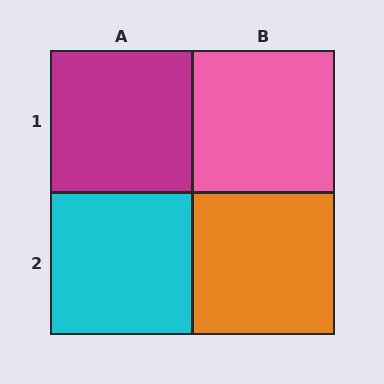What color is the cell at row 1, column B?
Pink.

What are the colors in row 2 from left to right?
Cyan, orange.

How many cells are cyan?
1 cell is cyan.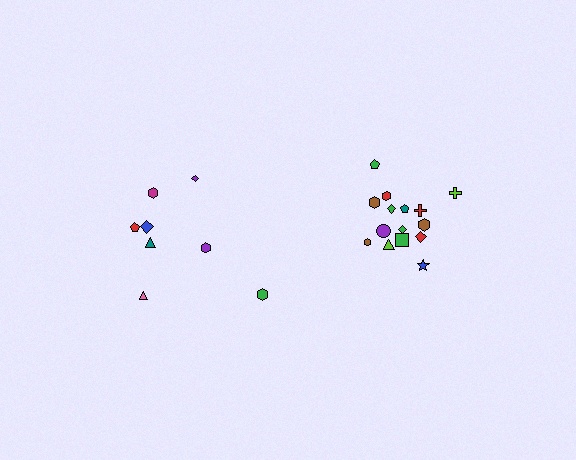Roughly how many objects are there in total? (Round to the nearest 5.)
Roughly 25 objects in total.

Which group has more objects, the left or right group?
The right group.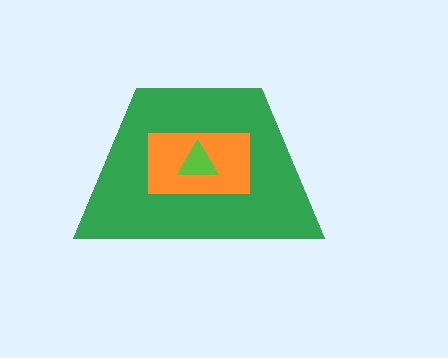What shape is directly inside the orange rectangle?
The lime triangle.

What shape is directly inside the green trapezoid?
The orange rectangle.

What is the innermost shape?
The lime triangle.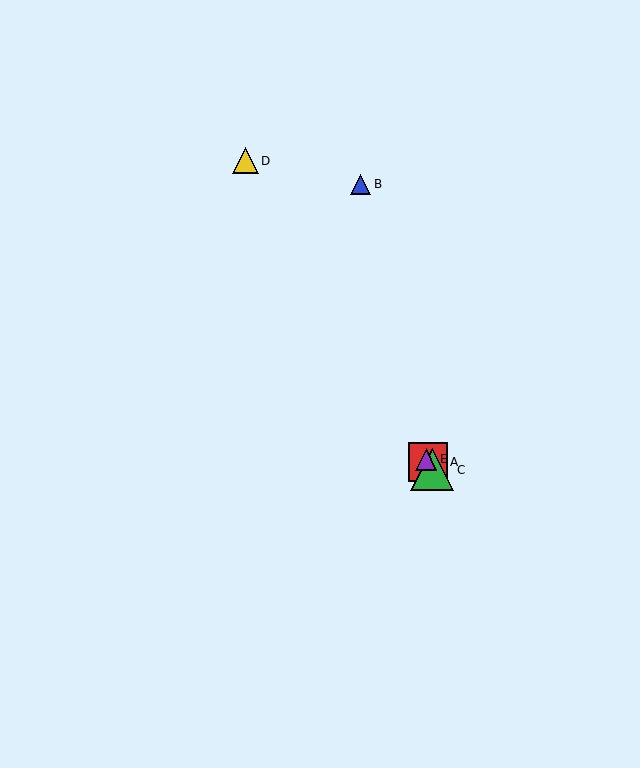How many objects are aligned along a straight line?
4 objects (A, C, D, E) are aligned along a straight line.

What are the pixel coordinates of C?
Object C is at (432, 470).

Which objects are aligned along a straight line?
Objects A, C, D, E are aligned along a straight line.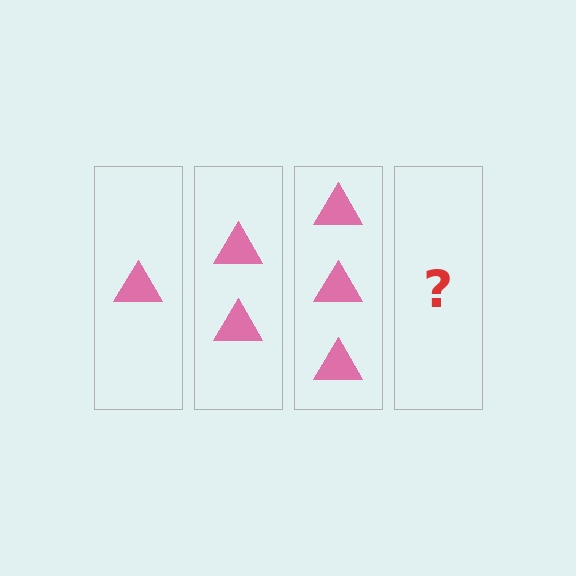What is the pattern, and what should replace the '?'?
The pattern is that each step adds one more triangle. The '?' should be 4 triangles.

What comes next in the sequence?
The next element should be 4 triangles.